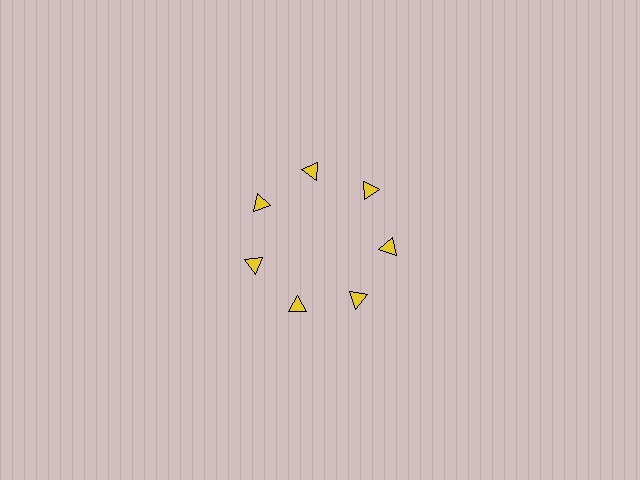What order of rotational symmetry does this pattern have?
This pattern has 7-fold rotational symmetry.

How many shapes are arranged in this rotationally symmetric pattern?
There are 7 shapes, arranged in 7 groups of 1.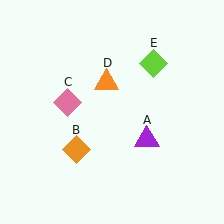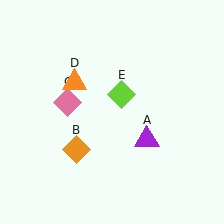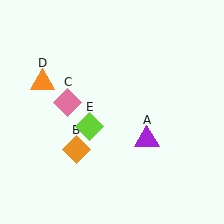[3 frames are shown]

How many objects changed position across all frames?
2 objects changed position: orange triangle (object D), lime diamond (object E).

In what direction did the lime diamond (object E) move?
The lime diamond (object E) moved down and to the left.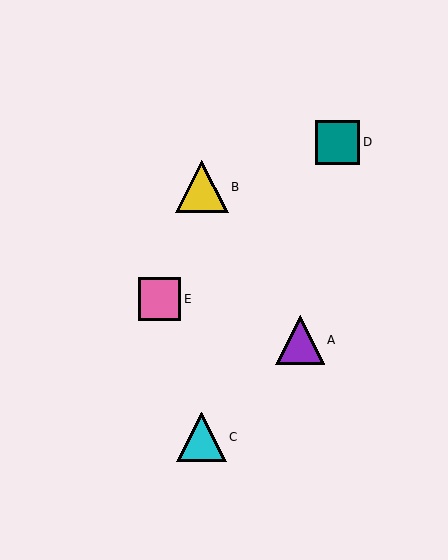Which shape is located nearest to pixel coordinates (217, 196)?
The yellow triangle (labeled B) at (202, 187) is nearest to that location.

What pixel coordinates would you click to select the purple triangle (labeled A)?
Click at (300, 340) to select the purple triangle A.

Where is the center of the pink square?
The center of the pink square is at (160, 299).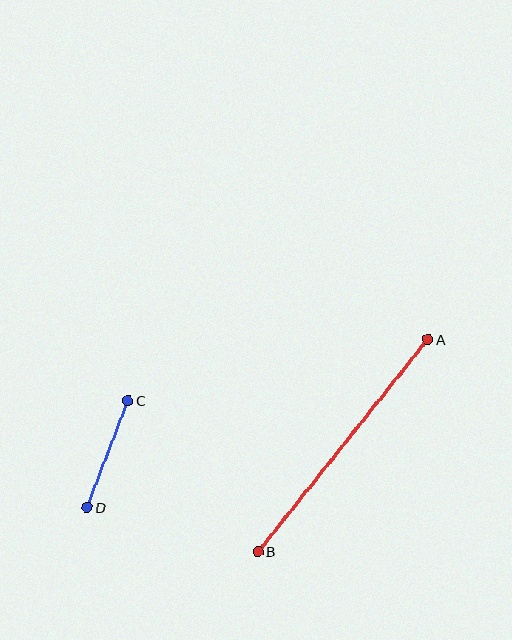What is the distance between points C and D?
The distance is approximately 114 pixels.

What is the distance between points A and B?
The distance is approximately 272 pixels.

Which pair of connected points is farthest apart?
Points A and B are farthest apart.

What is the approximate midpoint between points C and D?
The midpoint is at approximately (108, 454) pixels.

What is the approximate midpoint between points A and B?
The midpoint is at approximately (343, 445) pixels.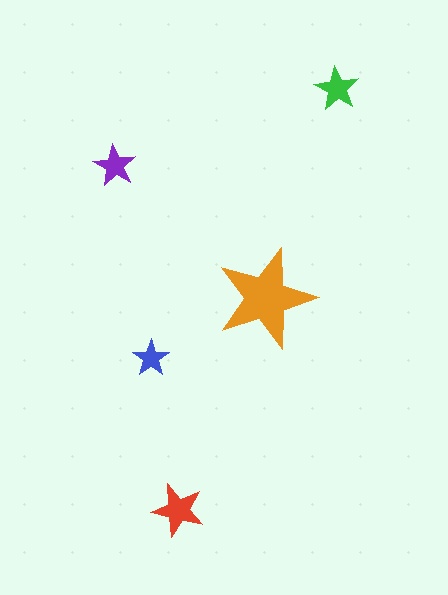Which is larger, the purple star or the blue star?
The purple one.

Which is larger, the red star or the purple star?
The red one.